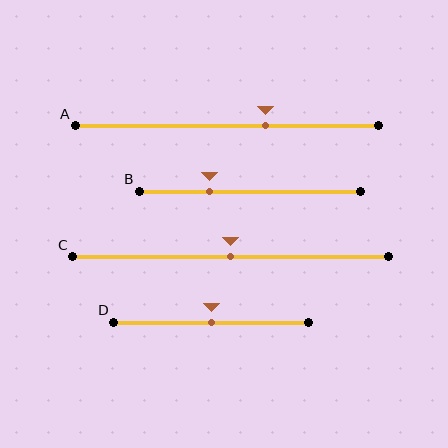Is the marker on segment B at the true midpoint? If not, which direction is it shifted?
No, the marker on segment B is shifted to the left by about 18% of the segment length.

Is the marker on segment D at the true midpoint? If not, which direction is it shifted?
Yes, the marker on segment D is at the true midpoint.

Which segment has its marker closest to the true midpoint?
Segment C has its marker closest to the true midpoint.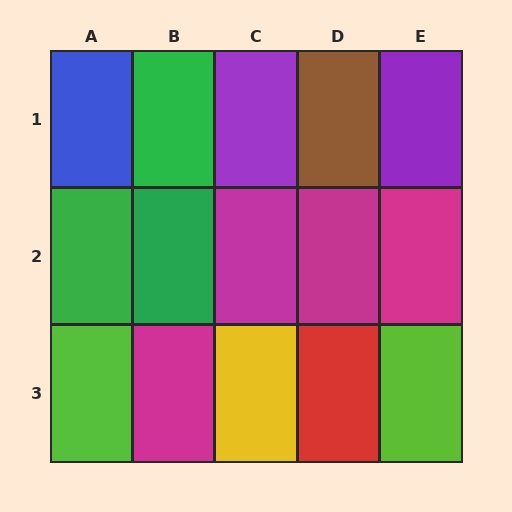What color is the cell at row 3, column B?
Magenta.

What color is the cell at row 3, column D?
Red.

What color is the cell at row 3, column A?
Lime.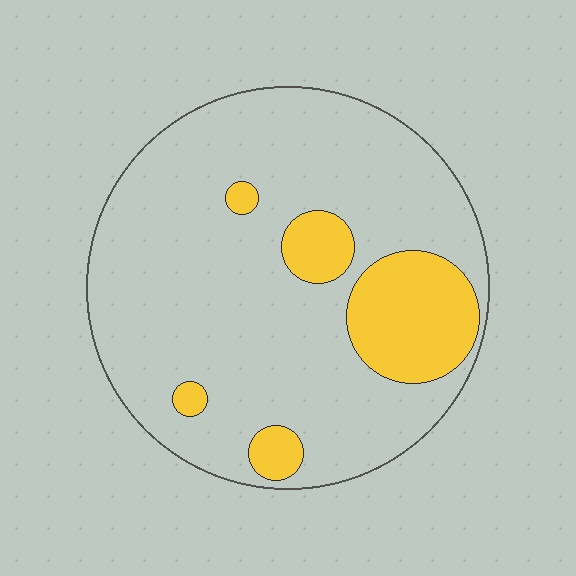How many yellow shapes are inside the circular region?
5.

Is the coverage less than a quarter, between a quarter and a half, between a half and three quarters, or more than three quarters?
Less than a quarter.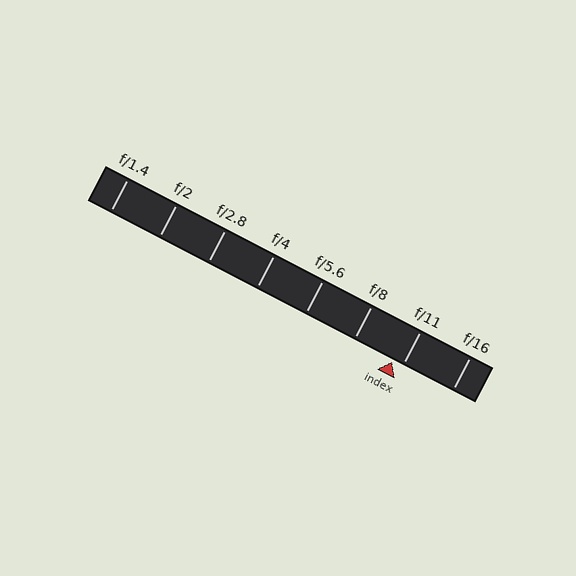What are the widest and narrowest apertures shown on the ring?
The widest aperture shown is f/1.4 and the narrowest is f/16.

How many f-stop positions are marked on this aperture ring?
There are 8 f-stop positions marked.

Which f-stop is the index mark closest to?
The index mark is closest to f/11.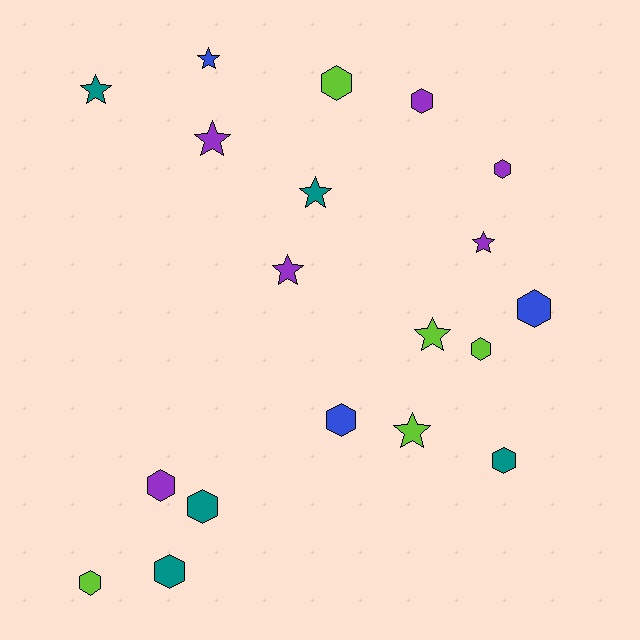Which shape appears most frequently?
Hexagon, with 11 objects.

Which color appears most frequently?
Purple, with 6 objects.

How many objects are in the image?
There are 19 objects.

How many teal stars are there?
There are 2 teal stars.